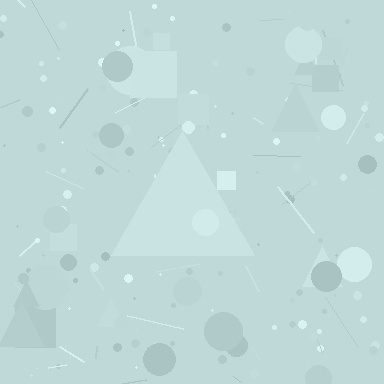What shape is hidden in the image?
A triangle is hidden in the image.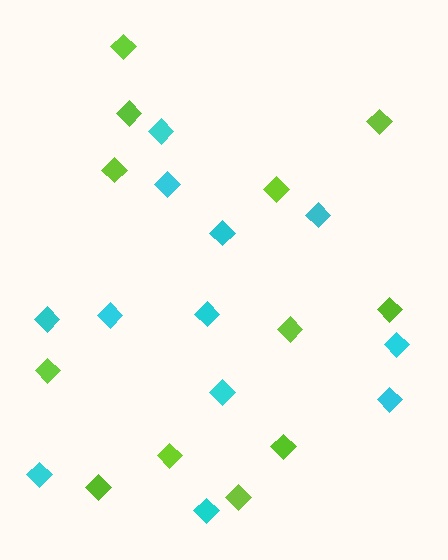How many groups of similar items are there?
There are 2 groups: one group of cyan diamonds (12) and one group of lime diamonds (12).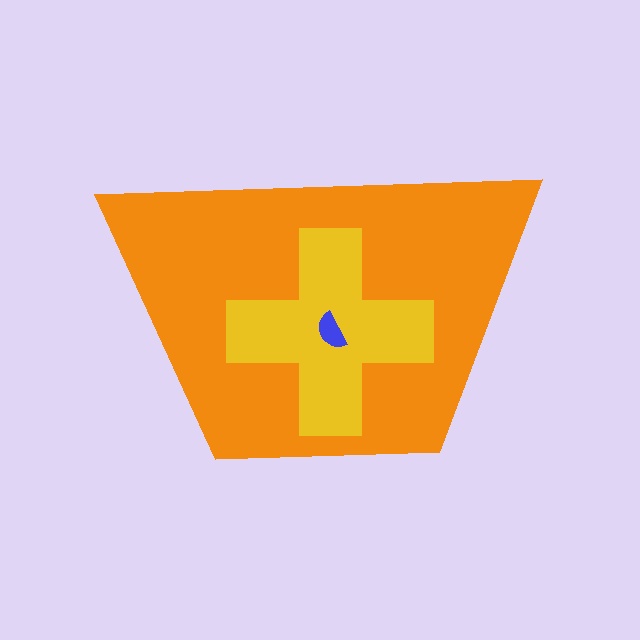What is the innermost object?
The blue semicircle.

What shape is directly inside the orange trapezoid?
The yellow cross.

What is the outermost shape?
The orange trapezoid.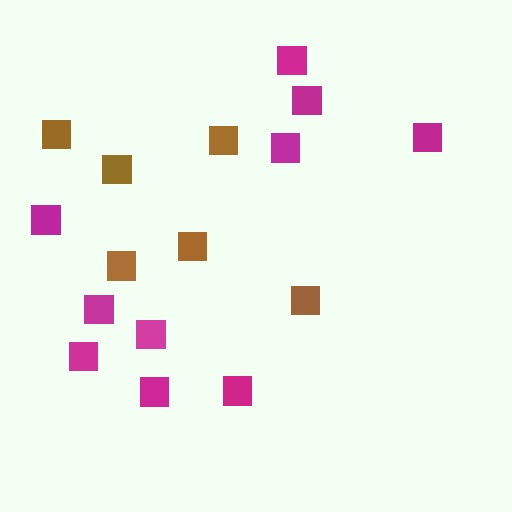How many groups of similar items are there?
There are 2 groups: one group of brown squares (6) and one group of magenta squares (10).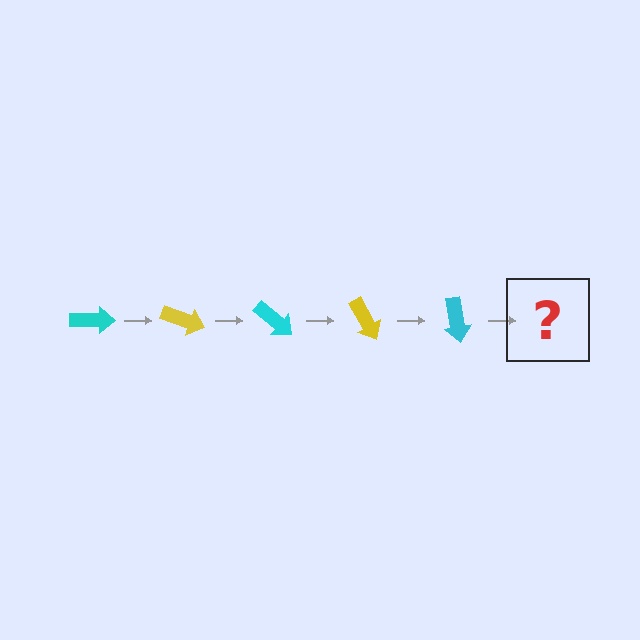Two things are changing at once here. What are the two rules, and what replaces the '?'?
The two rules are that it rotates 20 degrees each step and the color cycles through cyan and yellow. The '?' should be a yellow arrow, rotated 100 degrees from the start.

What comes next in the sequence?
The next element should be a yellow arrow, rotated 100 degrees from the start.